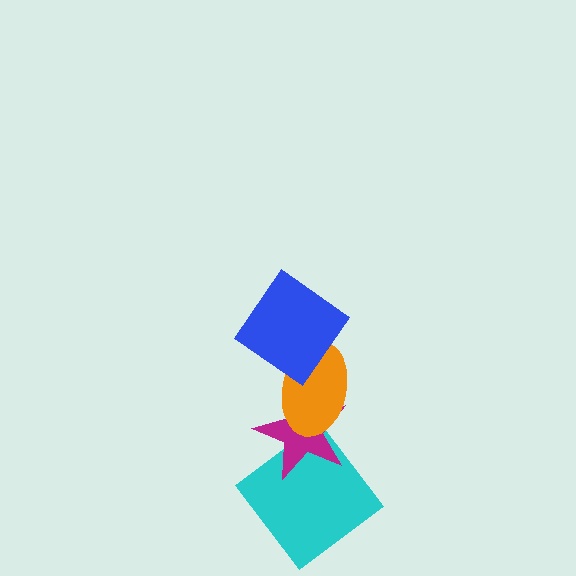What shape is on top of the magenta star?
The orange ellipse is on top of the magenta star.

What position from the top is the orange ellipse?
The orange ellipse is 2nd from the top.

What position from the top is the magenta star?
The magenta star is 3rd from the top.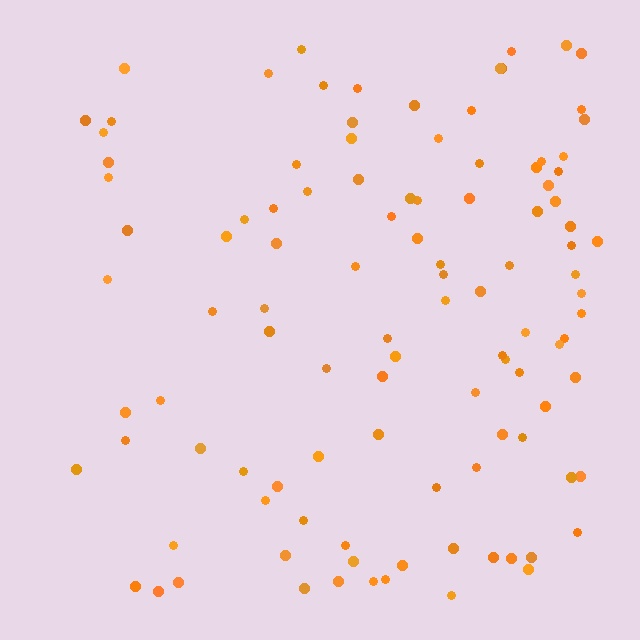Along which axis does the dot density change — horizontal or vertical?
Horizontal.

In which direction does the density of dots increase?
From left to right, with the right side densest.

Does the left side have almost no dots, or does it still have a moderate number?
Still a moderate number, just noticeably fewer than the right.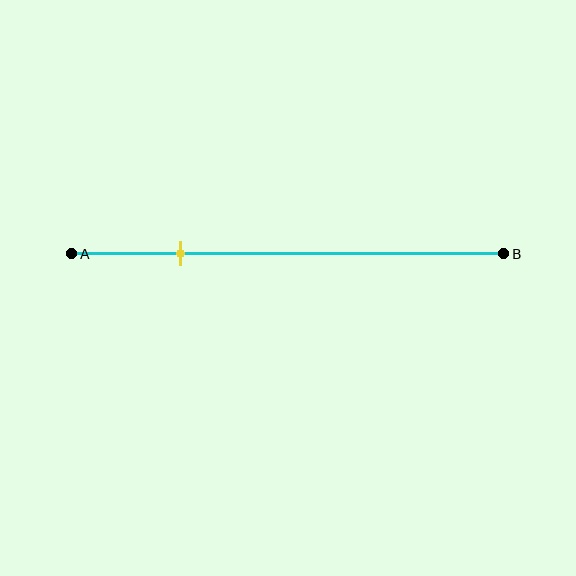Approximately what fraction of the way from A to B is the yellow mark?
The yellow mark is approximately 25% of the way from A to B.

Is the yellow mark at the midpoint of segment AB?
No, the mark is at about 25% from A, not at the 50% midpoint.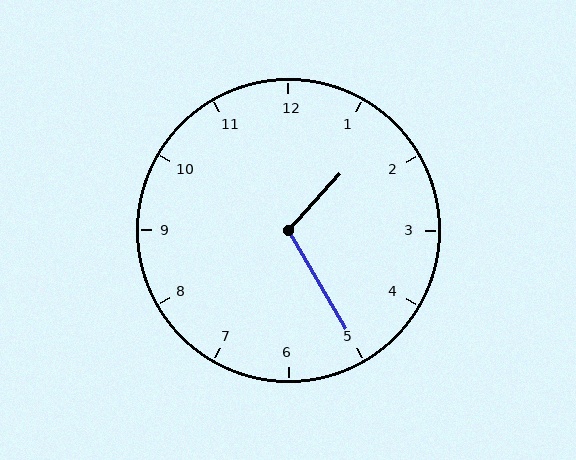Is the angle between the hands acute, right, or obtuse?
It is obtuse.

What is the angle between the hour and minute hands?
Approximately 108 degrees.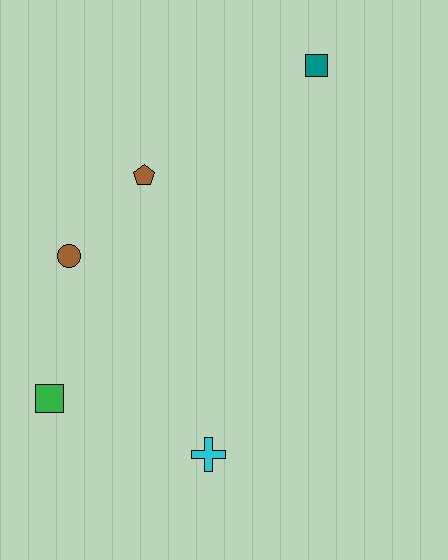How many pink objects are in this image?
There are no pink objects.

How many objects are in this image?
There are 5 objects.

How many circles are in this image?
There is 1 circle.